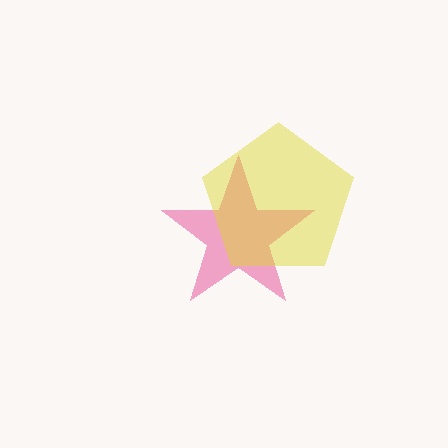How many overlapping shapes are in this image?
There are 2 overlapping shapes in the image.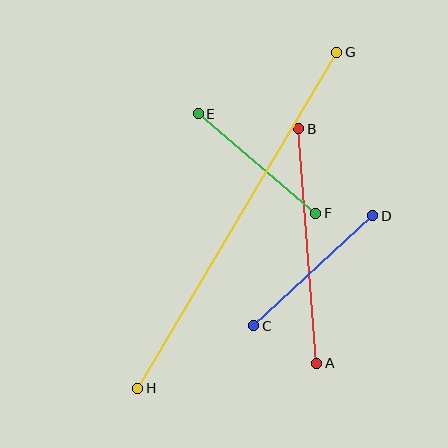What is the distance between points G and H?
The distance is approximately 391 pixels.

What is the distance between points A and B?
The distance is approximately 235 pixels.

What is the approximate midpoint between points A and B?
The midpoint is at approximately (308, 246) pixels.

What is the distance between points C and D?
The distance is approximately 162 pixels.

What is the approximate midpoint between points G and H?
The midpoint is at approximately (237, 220) pixels.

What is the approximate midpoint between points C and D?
The midpoint is at approximately (313, 271) pixels.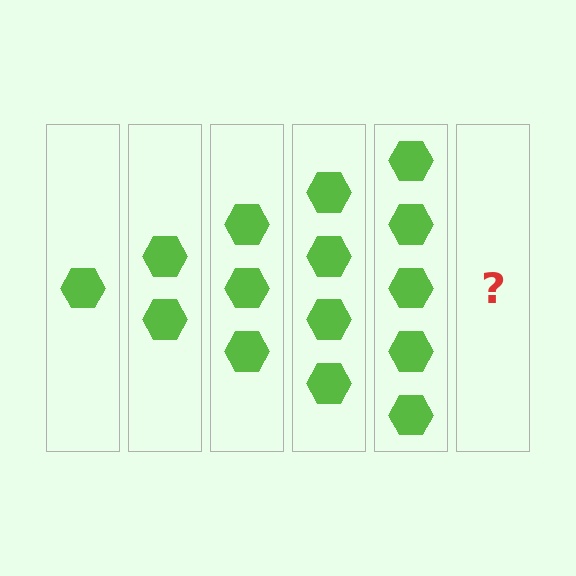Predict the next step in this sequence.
The next step is 6 hexagons.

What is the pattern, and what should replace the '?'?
The pattern is that each step adds one more hexagon. The '?' should be 6 hexagons.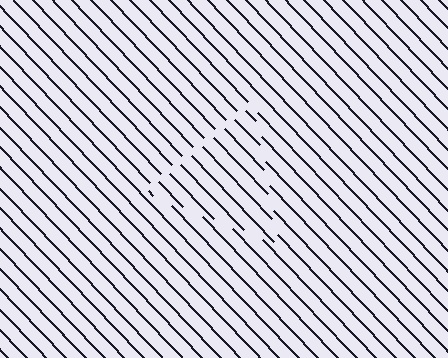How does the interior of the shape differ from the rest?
The interior of the shape contains the same grating, shifted by half a period — the contour is defined by the phase discontinuity where line-ends from the inner and outer gratings abut.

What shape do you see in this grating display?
An illusory triangle. The interior of the shape contains the same grating, shifted by half a period — the contour is defined by the phase discontinuity where line-ends from the inner and outer gratings abut.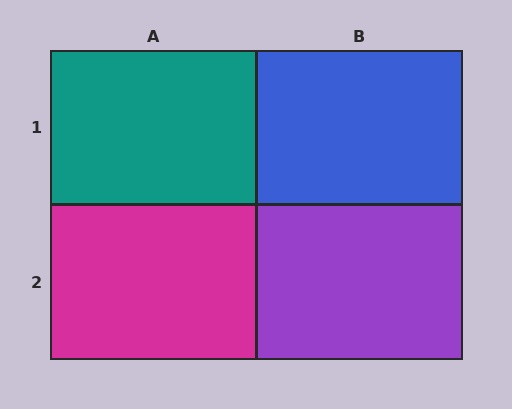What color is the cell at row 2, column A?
Magenta.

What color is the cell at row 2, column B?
Purple.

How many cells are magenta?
1 cell is magenta.